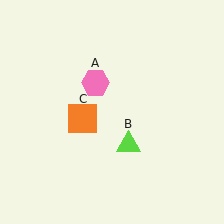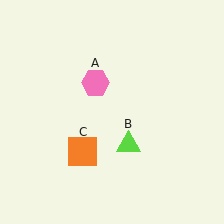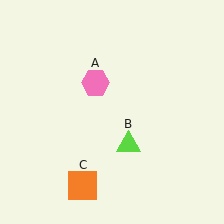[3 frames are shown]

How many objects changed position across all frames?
1 object changed position: orange square (object C).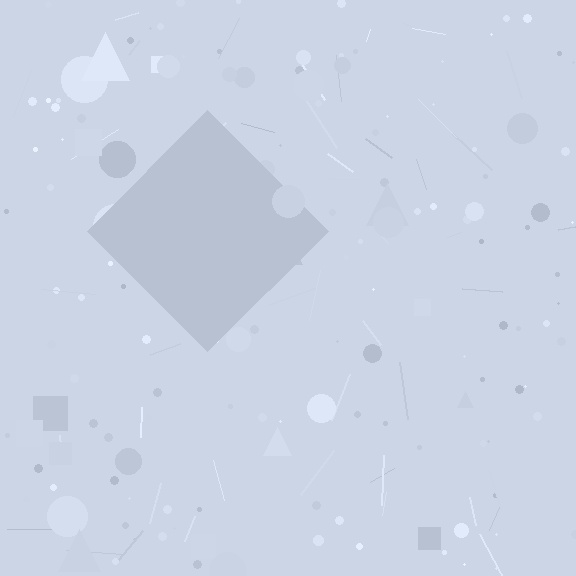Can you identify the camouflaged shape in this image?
The camouflaged shape is a diamond.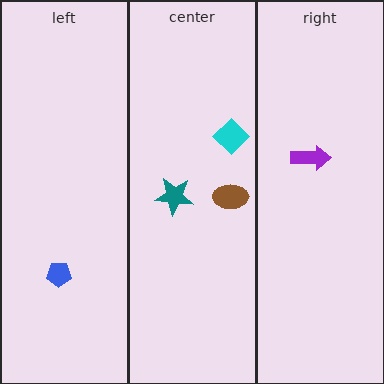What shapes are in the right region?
The purple arrow.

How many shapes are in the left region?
1.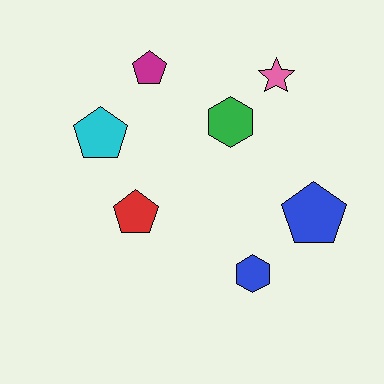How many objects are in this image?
There are 7 objects.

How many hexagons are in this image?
There are 2 hexagons.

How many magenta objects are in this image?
There is 1 magenta object.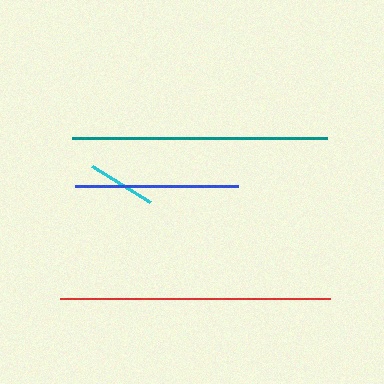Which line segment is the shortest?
The cyan line is the shortest at approximately 69 pixels.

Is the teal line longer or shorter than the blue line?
The teal line is longer than the blue line.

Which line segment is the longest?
The red line is the longest at approximately 270 pixels.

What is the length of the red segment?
The red segment is approximately 270 pixels long.